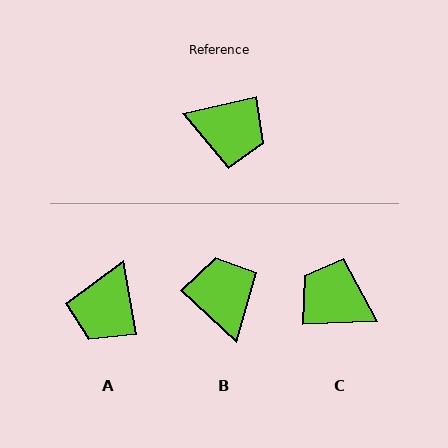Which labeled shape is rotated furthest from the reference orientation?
C, about 169 degrees away.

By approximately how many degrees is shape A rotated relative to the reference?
Approximately 93 degrees clockwise.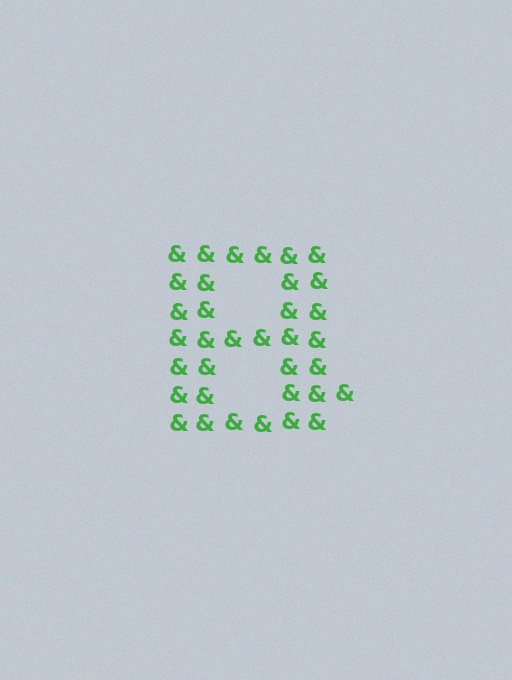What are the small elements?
The small elements are ampersands.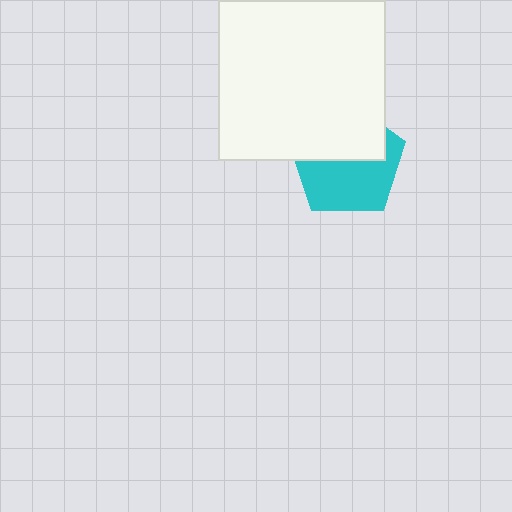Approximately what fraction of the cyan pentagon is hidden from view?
Roughly 46% of the cyan pentagon is hidden behind the white rectangle.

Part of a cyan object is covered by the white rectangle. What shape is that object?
It is a pentagon.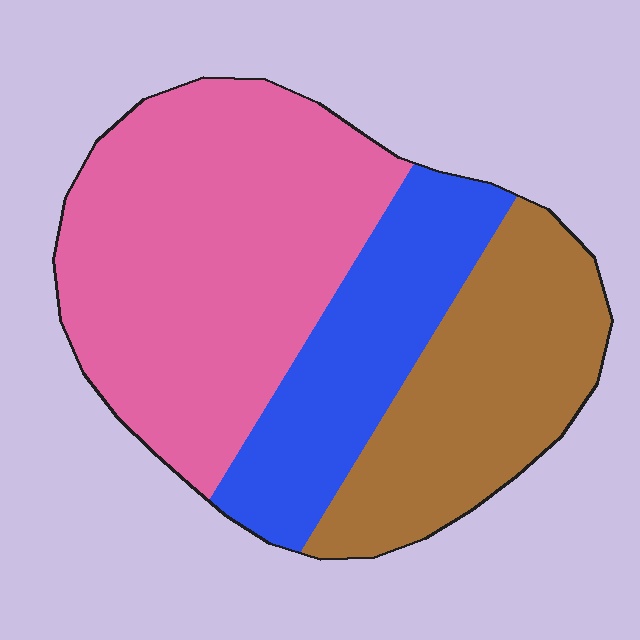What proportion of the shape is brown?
Brown covers around 30% of the shape.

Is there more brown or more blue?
Brown.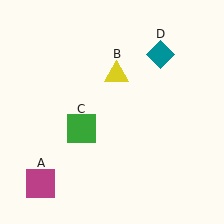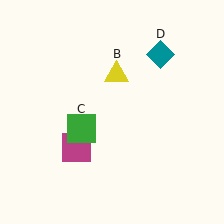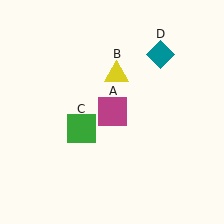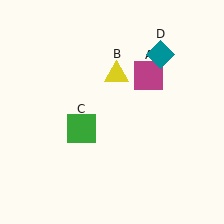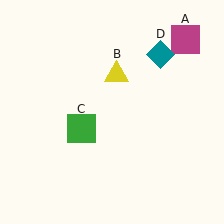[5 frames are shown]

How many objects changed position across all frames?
1 object changed position: magenta square (object A).